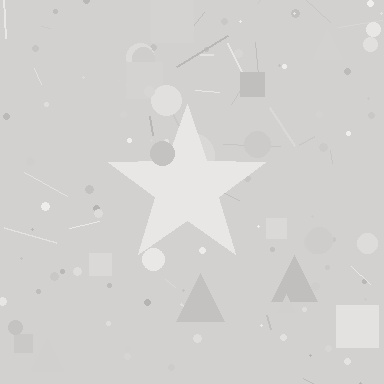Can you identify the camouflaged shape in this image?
The camouflaged shape is a star.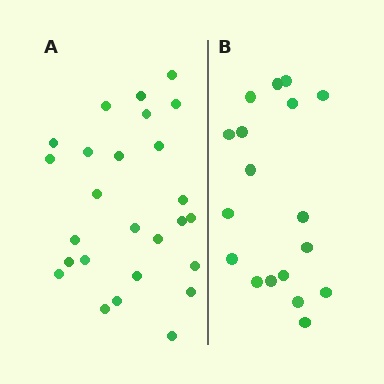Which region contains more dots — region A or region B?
Region A (the left region) has more dots.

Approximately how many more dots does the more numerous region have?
Region A has roughly 8 or so more dots than region B.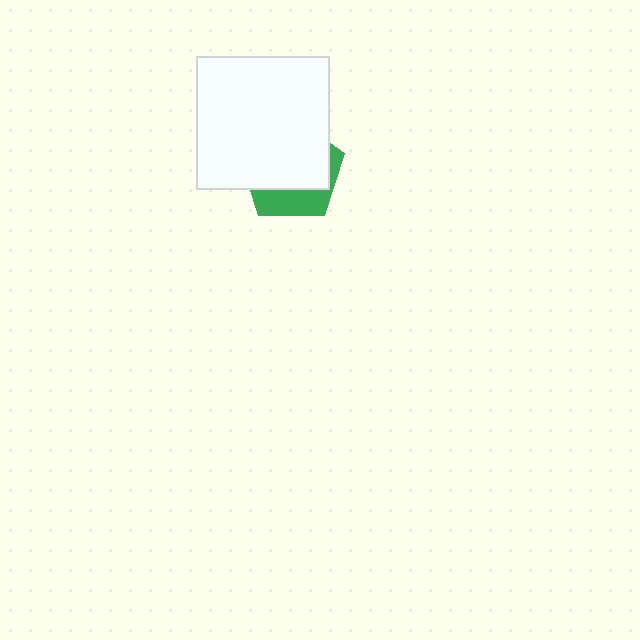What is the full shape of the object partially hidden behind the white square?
The partially hidden object is a green pentagon.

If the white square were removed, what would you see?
You would see the complete green pentagon.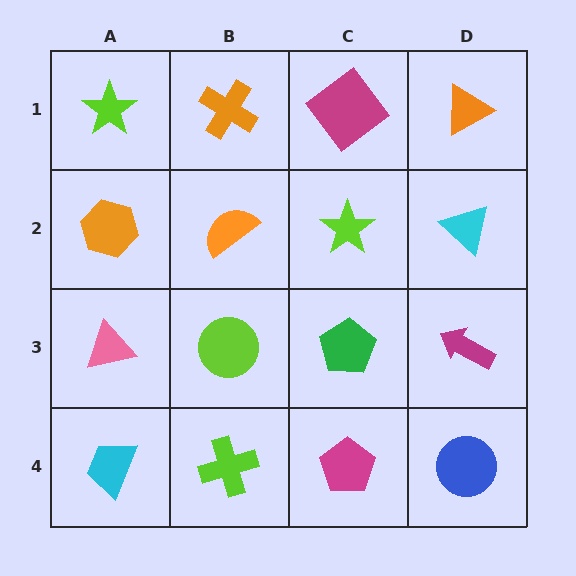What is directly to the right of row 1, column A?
An orange cross.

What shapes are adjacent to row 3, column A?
An orange hexagon (row 2, column A), a cyan trapezoid (row 4, column A), a lime circle (row 3, column B).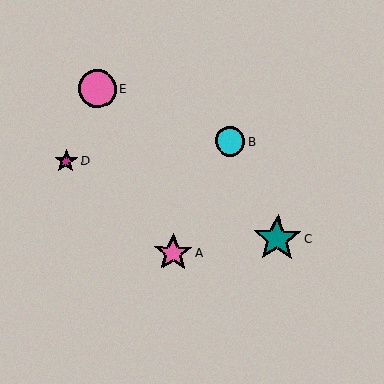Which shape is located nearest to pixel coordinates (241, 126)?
The cyan circle (labeled B) at (230, 141) is nearest to that location.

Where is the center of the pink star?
The center of the pink star is at (173, 253).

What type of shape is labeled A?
Shape A is a pink star.